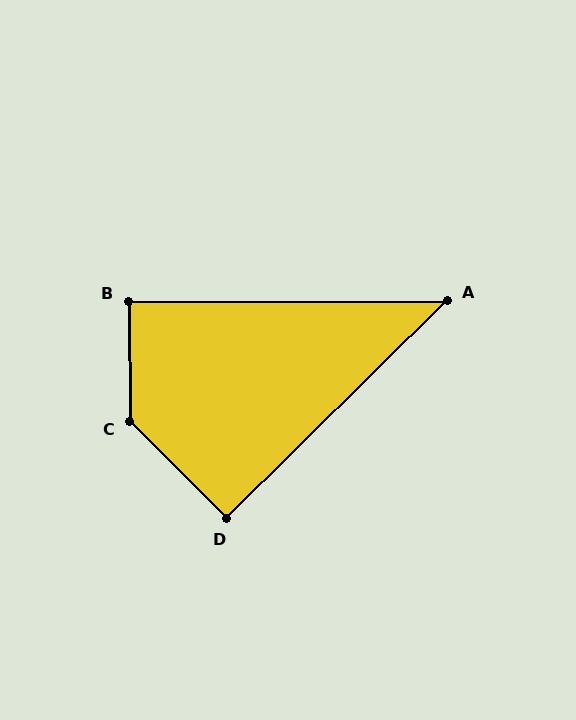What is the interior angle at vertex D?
Approximately 90 degrees (approximately right).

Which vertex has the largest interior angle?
C, at approximately 135 degrees.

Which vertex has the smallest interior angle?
A, at approximately 45 degrees.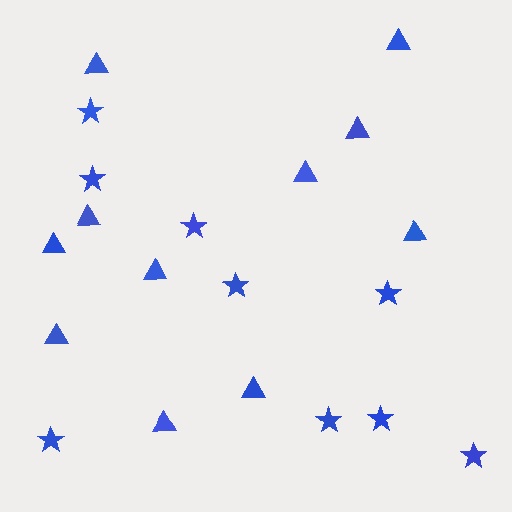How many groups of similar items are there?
There are 2 groups: one group of triangles (11) and one group of stars (9).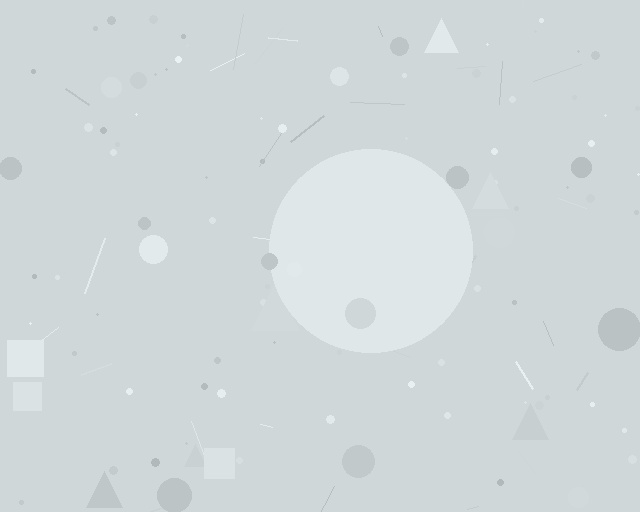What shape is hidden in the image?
A circle is hidden in the image.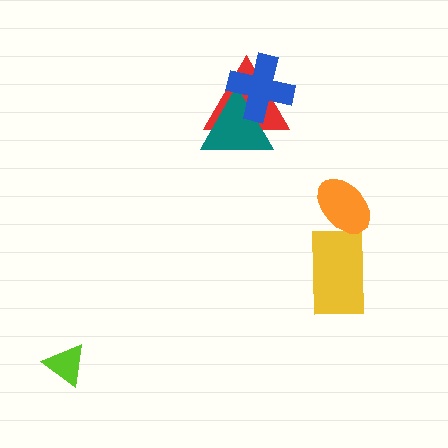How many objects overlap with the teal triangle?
2 objects overlap with the teal triangle.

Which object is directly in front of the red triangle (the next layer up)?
The teal triangle is directly in front of the red triangle.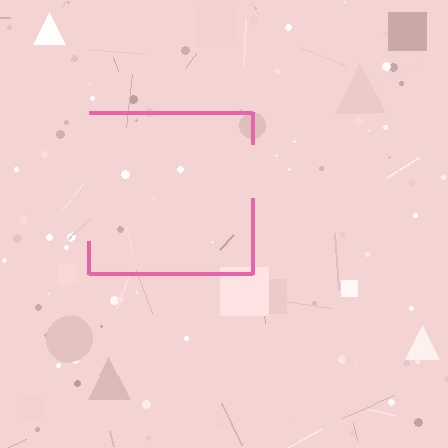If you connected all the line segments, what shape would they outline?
They would outline a square.